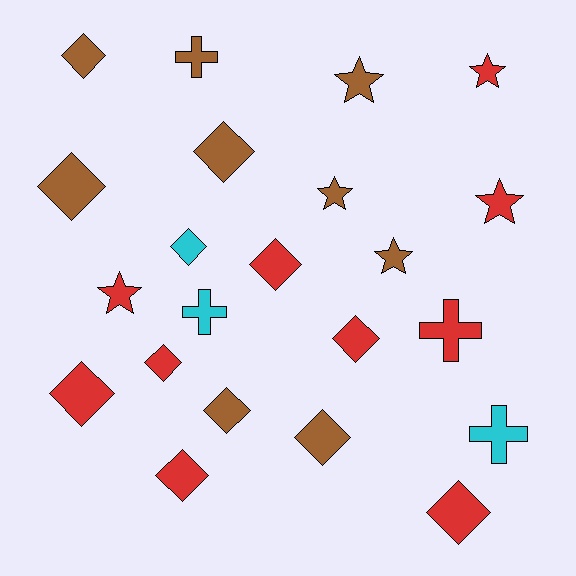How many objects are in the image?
There are 22 objects.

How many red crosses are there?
There is 1 red cross.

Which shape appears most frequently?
Diamond, with 12 objects.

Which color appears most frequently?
Red, with 10 objects.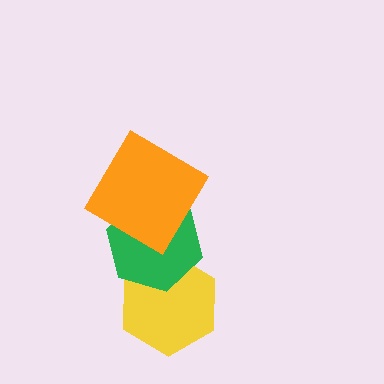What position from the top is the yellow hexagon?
The yellow hexagon is 3rd from the top.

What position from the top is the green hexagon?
The green hexagon is 2nd from the top.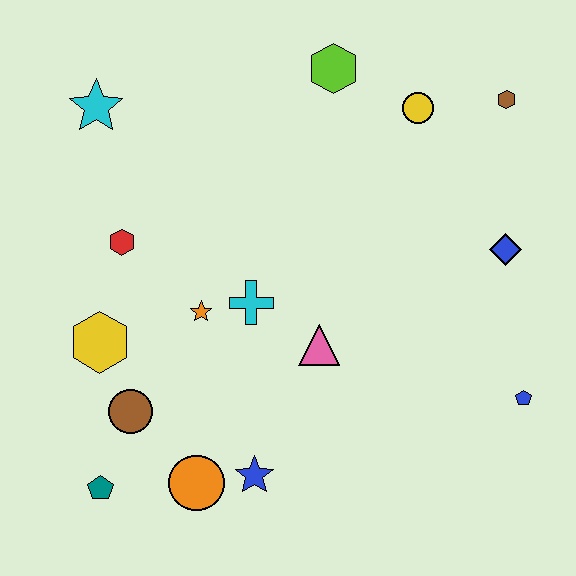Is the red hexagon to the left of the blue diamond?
Yes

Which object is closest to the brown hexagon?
The yellow circle is closest to the brown hexagon.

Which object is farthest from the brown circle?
The brown hexagon is farthest from the brown circle.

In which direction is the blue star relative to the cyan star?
The blue star is below the cyan star.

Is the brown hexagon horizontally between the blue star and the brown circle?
No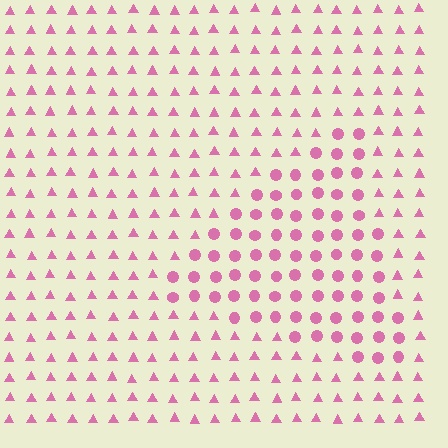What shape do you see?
I see a triangle.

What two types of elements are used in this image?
The image uses circles inside the triangle region and triangles outside it.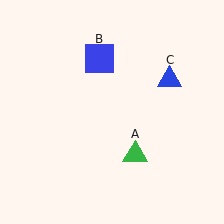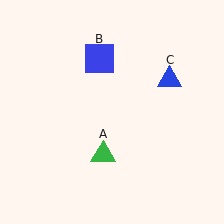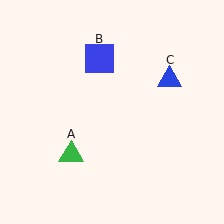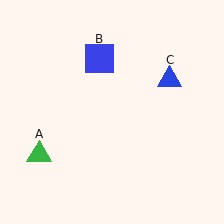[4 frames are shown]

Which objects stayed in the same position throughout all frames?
Blue square (object B) and blue triangle (object C) remained stationary.